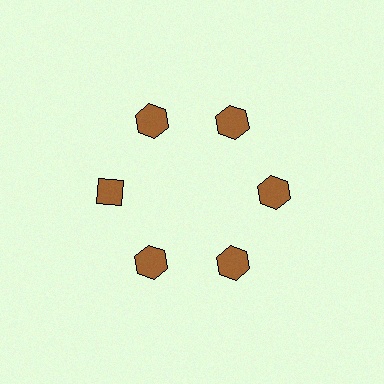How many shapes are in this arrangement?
There are 6 shapes arranged in a ring pattern.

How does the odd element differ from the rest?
It has a different shape: diamond instead of hexagon.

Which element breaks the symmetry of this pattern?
The brown diamond at roughly the 9 o'clock position breaks the symmetry. All other shapes are brown hexagons.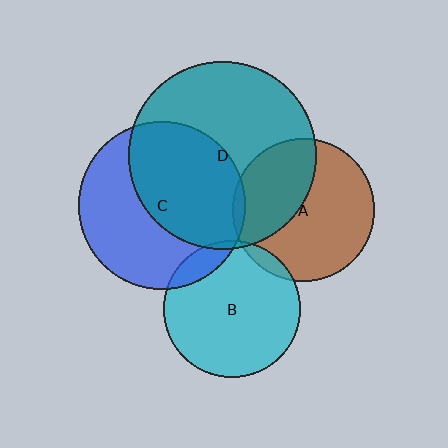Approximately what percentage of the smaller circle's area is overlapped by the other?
Approximately 10%.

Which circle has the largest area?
Circle D (teal).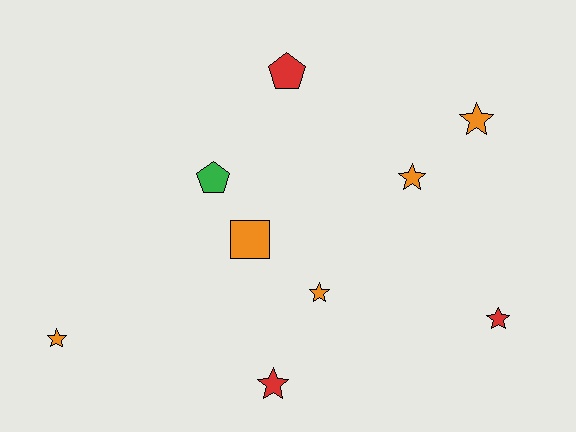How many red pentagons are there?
There is 1 red pentagon.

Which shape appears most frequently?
Star, with 6 objects.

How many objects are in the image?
There are 9 objects.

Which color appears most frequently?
Orange, with 5 objects.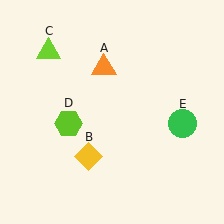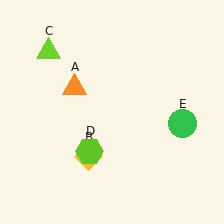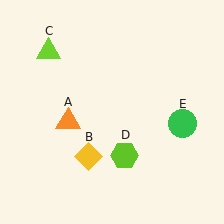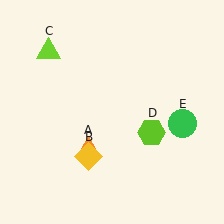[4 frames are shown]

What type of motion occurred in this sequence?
The orange triangle (object A), lime hexagon (object D) rotated counterclockwise around the center of the scene.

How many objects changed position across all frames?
2 objects changed position: orange triangle (object A), lime hexagon (object D).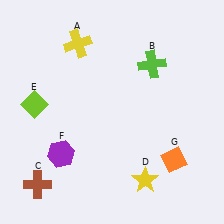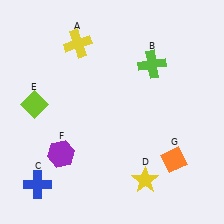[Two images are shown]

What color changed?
The cross (C) changed from brown in Image 1 to blue in Image 2.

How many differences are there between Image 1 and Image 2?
There is 1 difference between the two images.